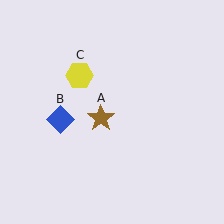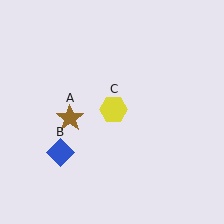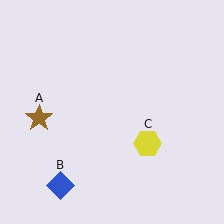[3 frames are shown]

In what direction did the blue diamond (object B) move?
The blue diamond (object B) moved down.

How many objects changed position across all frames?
3 objects changed position: brown star (object A), blue diamond (object B), yellow hexagon (object C).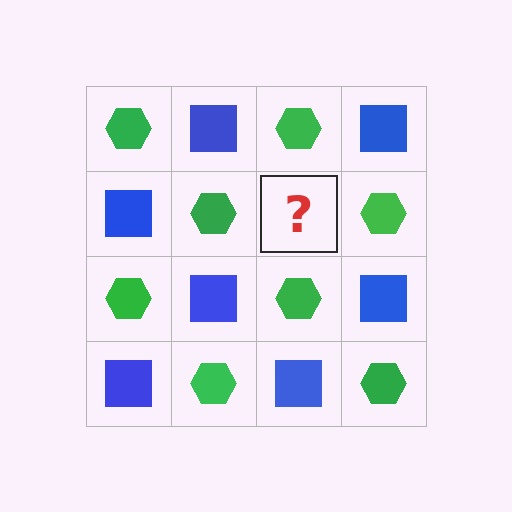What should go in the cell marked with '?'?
The missing cell should contain a blue square.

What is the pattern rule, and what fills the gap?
The rule is that it alternates green hexagon and blue square in a checkerboard pattern. The gap should be filled with a blue square.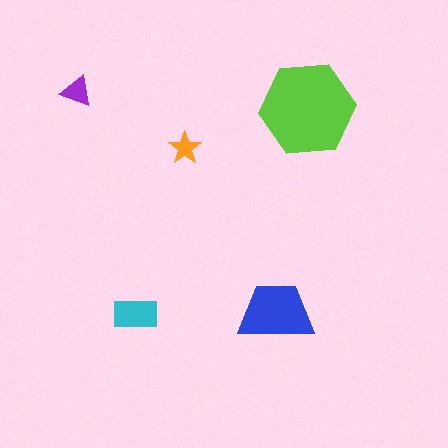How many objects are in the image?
There are 5 objects in the image.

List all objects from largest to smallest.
The lime hexagon, the blue trapezoid, the cyan rectangle, the purple triangle, the orange star.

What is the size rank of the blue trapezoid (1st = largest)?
2nd.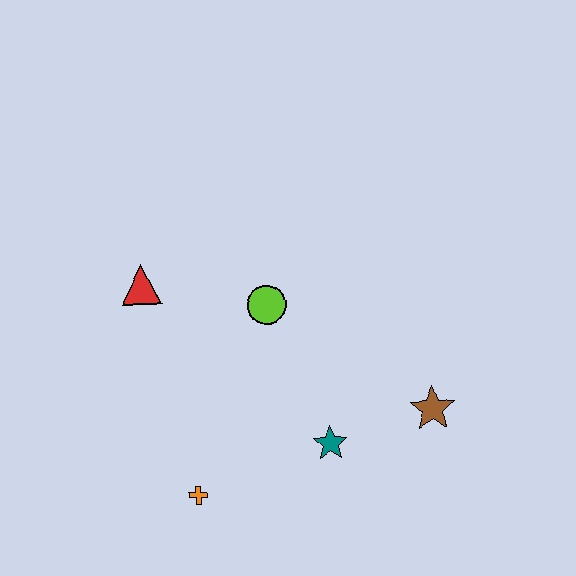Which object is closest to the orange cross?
The teal star is closest to the orange cross.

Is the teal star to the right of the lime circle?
Yes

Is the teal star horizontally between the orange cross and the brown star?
Yes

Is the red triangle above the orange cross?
Yes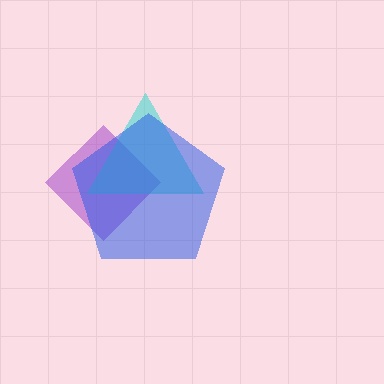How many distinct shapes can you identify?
There are 3 distinct shapes: a purple diamond, a cyan triangle, a blue pentagon.